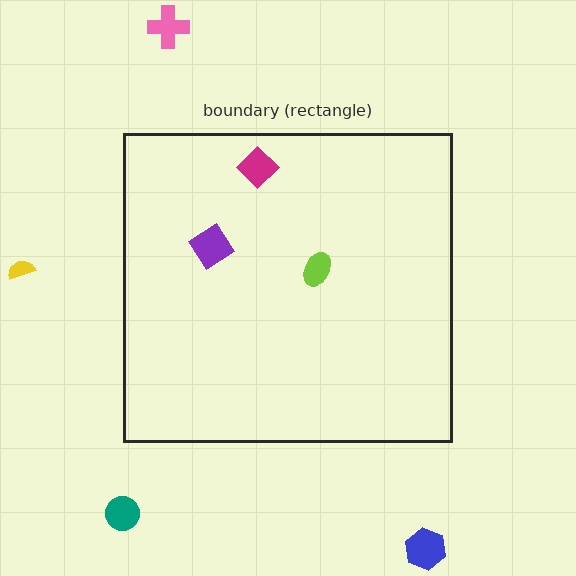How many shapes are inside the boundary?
3 inside, 4 outside.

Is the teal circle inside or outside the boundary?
Outside.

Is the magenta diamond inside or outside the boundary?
Inside.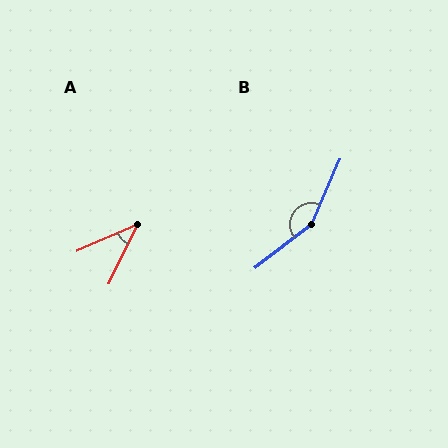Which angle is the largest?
B, at approximately 151 degrees.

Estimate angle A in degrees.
Approximately 41 degrees.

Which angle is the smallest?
A, at approximately 41 degrees.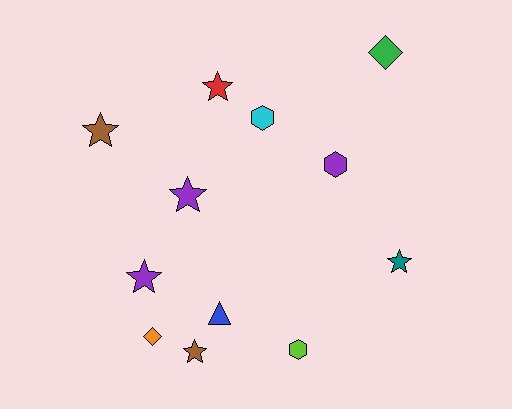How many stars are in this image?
There are 6 stars.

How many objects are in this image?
There are 12 objects.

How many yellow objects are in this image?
There are no yellow objects.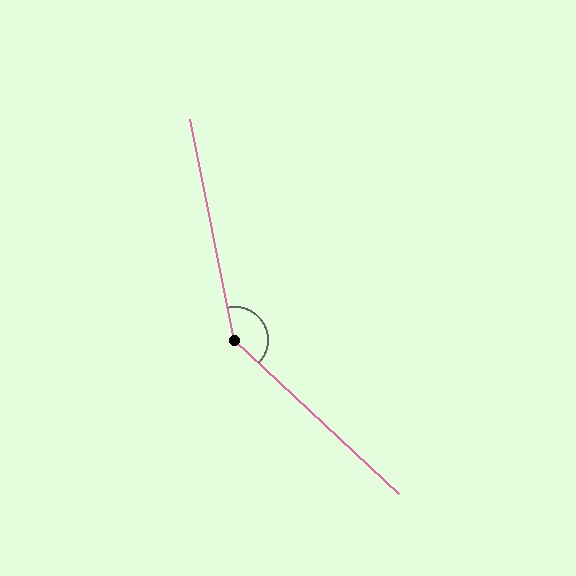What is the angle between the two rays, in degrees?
Approximately 144 degrees.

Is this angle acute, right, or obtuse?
It is obtuse.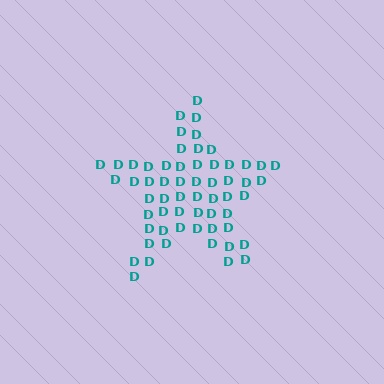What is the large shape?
The large shape is a star.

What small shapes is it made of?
It is made of small letter D's.